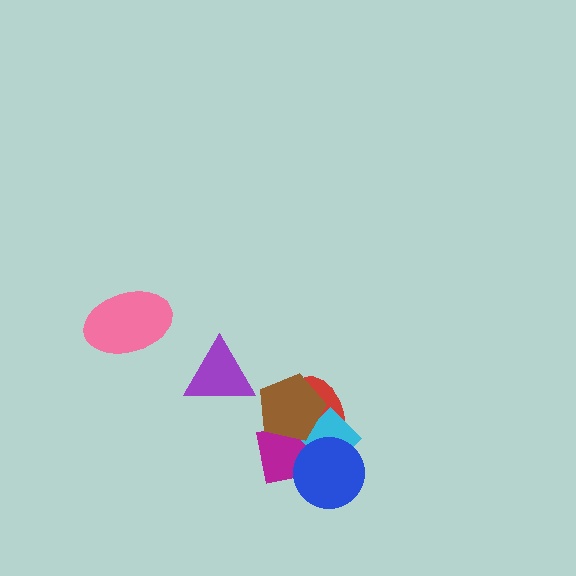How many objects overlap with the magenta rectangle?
4 objects overlap with the magenta rectangle.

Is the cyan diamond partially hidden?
Yes, it is partially covered by another shape.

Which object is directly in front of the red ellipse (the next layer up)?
The cyan diamond is directly in front of the red ellipse.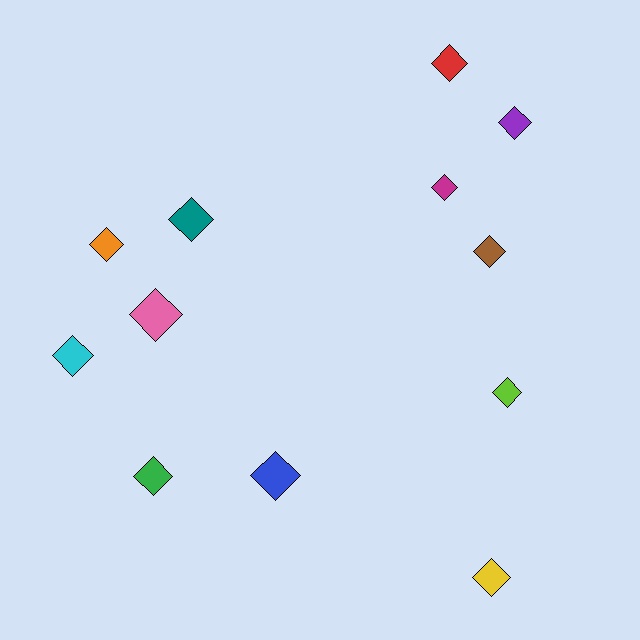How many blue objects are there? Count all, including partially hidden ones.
There is 1 blue object.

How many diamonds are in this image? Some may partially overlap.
There are 12 diamonds.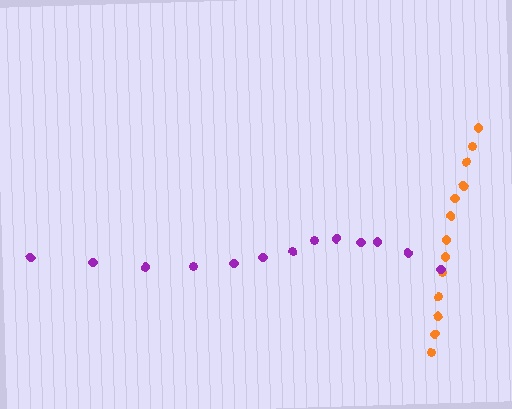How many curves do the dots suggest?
There are 2 distinct paths.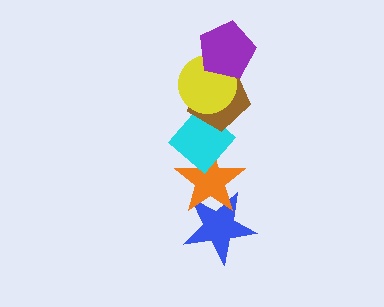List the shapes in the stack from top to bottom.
From top to bottom: the purple pentagon, the yellow circle, the brown pentagon, the cyan diamond, the orange star, the blue star.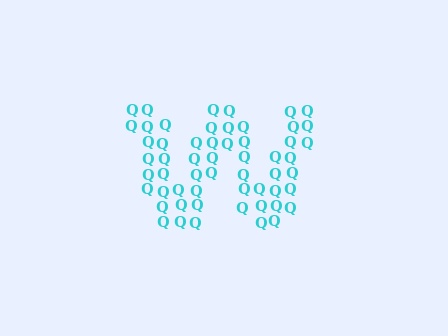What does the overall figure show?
The overall figure shows the letter W.